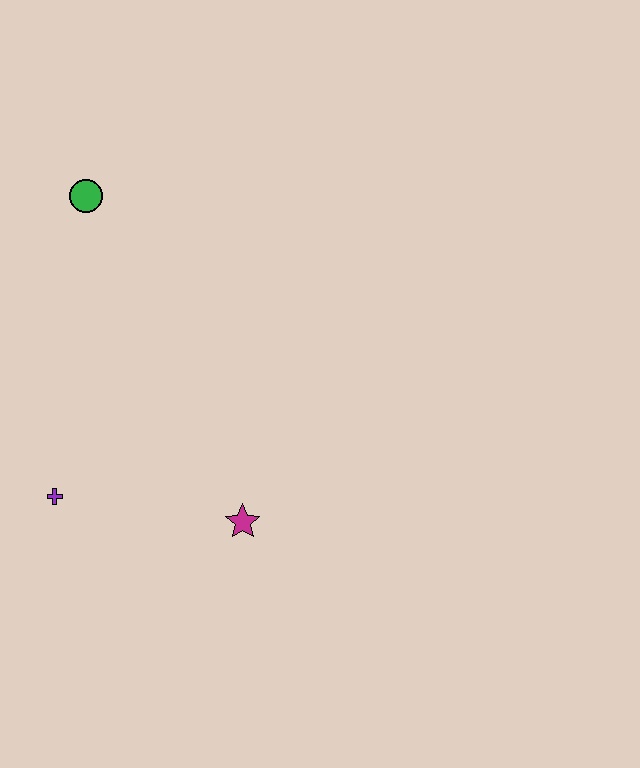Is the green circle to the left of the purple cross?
No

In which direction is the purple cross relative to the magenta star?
The purple cross is to the left of the magenta star.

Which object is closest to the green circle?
The purple cross is closest to the green circle.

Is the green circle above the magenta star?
Yes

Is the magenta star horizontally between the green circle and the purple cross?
No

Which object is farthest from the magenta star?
The green circle is farthest from the magenta star.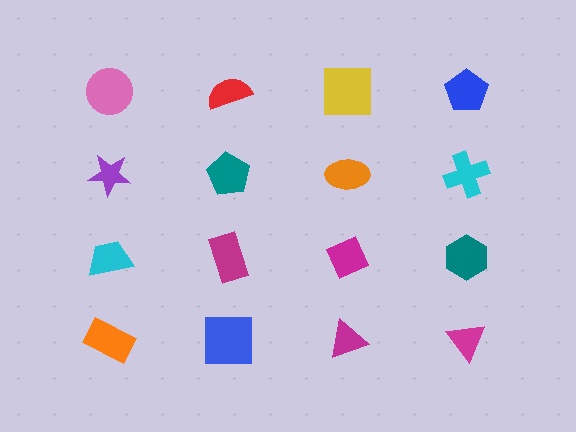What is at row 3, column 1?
A cyan trapezoid.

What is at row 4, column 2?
A blue square.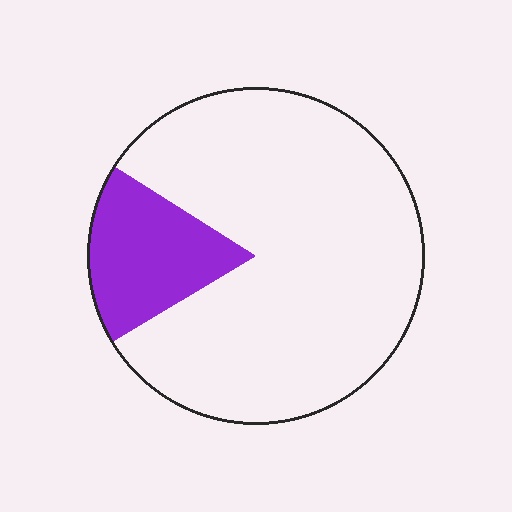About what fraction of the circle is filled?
About one sixth (1/6).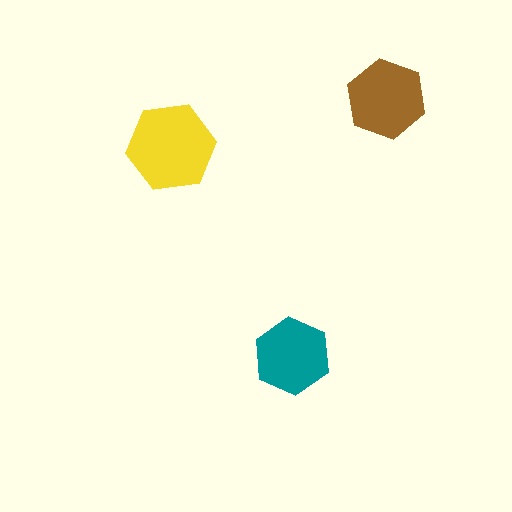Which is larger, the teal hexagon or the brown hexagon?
The brown one.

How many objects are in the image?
There are 3 objects in the image.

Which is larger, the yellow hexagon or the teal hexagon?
The yellow one.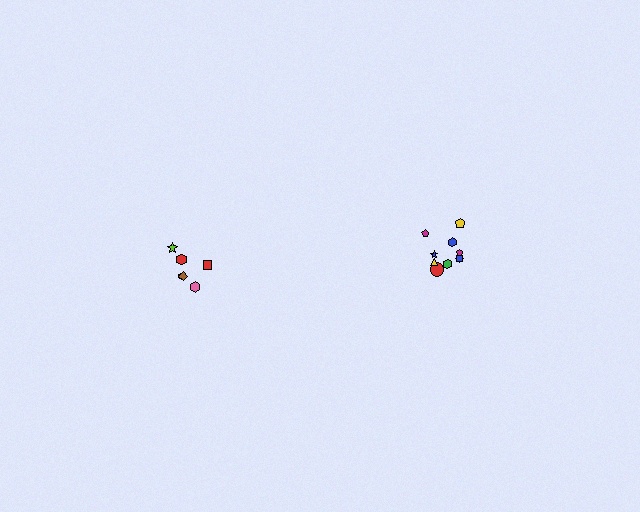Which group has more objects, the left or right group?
The right group.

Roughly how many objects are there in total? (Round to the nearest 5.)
Roughly 15 objects in total.